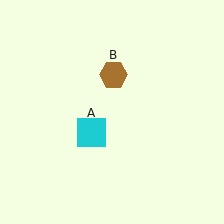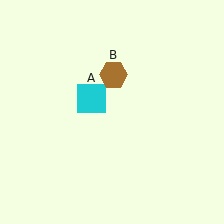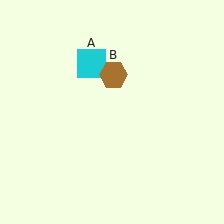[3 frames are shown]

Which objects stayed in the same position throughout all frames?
Brown hexagon (object B) remained stationary.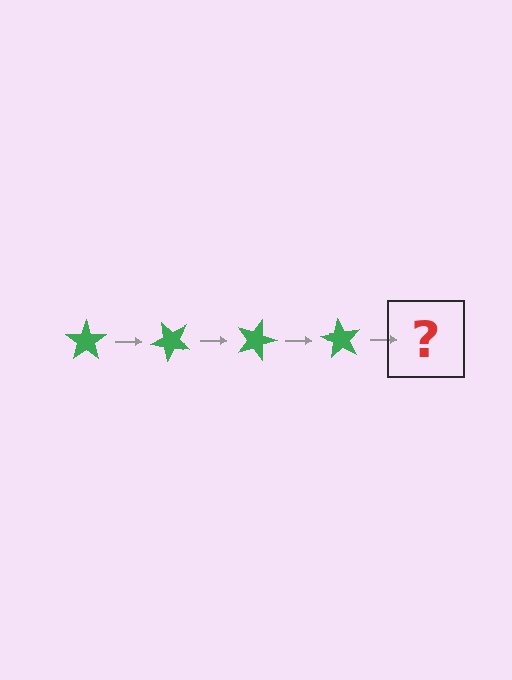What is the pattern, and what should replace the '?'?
The pattern is that the star rotates 45 degrees each step. The '?' should be a green star rotated 180 degrees.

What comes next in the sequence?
The next element should be a green star rotated 180 degrees.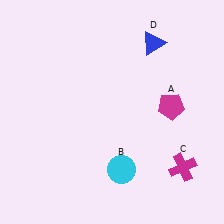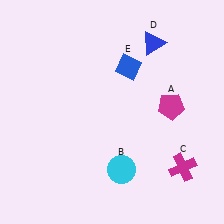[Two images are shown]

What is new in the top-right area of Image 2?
A blue diamond (E) was added in the top-right area of Image 2.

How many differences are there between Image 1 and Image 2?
There is 1 difference between the two images.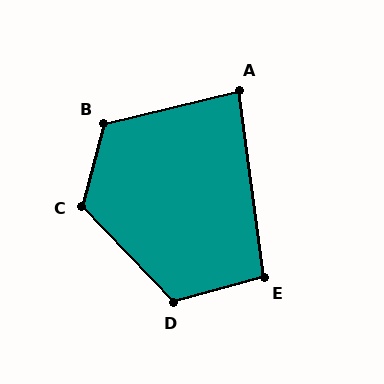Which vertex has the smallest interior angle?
A, at approximately 84 degrees.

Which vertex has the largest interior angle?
C, at approximately 121 degrees.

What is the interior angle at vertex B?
Approximately 119 degrees (obtuse).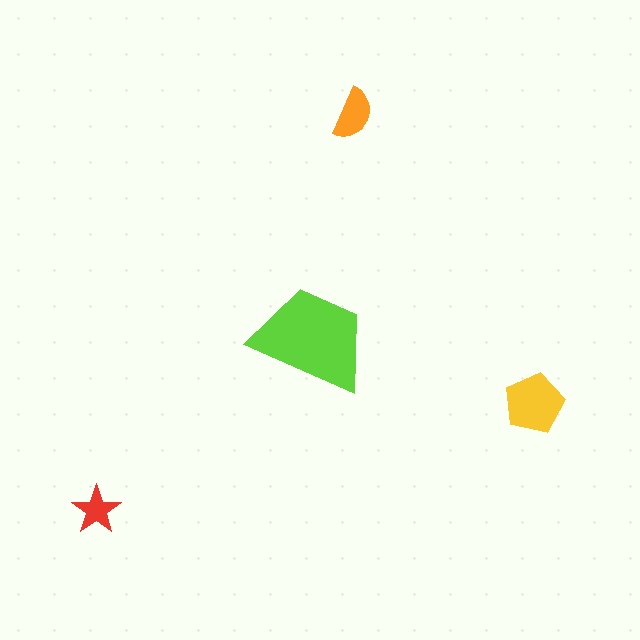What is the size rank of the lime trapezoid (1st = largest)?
1st.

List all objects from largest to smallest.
The lime trapezoid, the yellow pentagon, the orange semicircle, the red star.